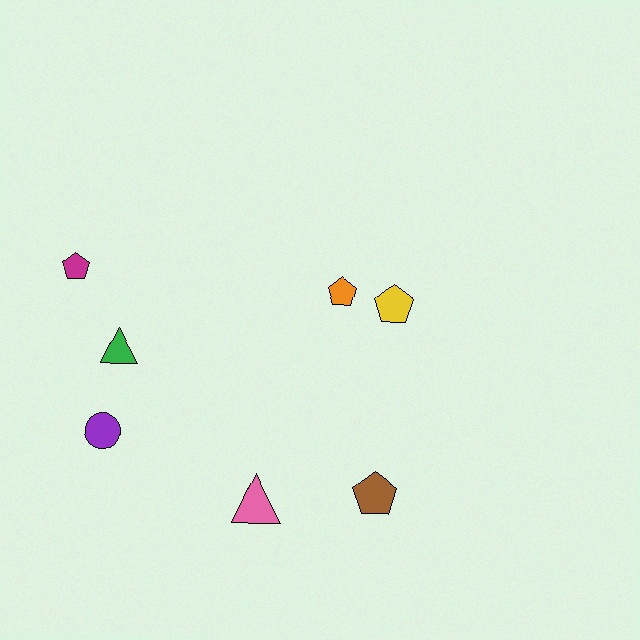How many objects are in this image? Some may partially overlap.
There are 7 objects.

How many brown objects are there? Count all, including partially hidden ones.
There is 1 brown object.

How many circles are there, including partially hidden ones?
There is 1 circle.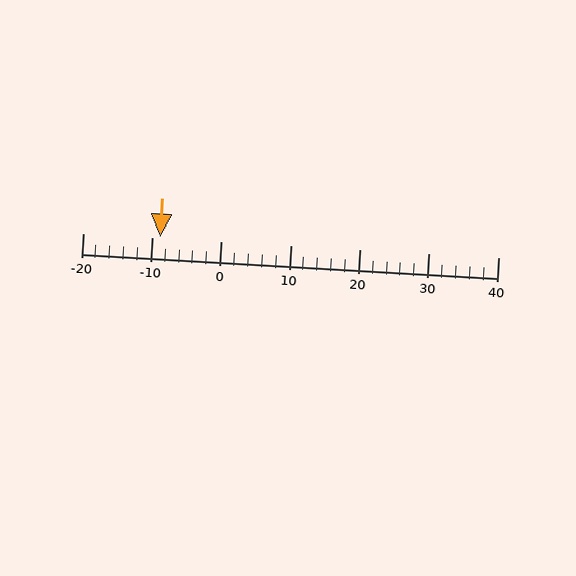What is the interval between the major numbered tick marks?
The major tick marks are spaced 10 units apart.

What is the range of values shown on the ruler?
The ruler shows values from -20 to 40.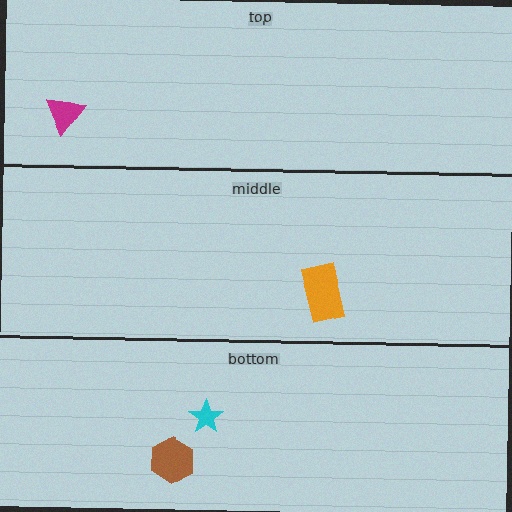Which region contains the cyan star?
The bottom region.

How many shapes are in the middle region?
1.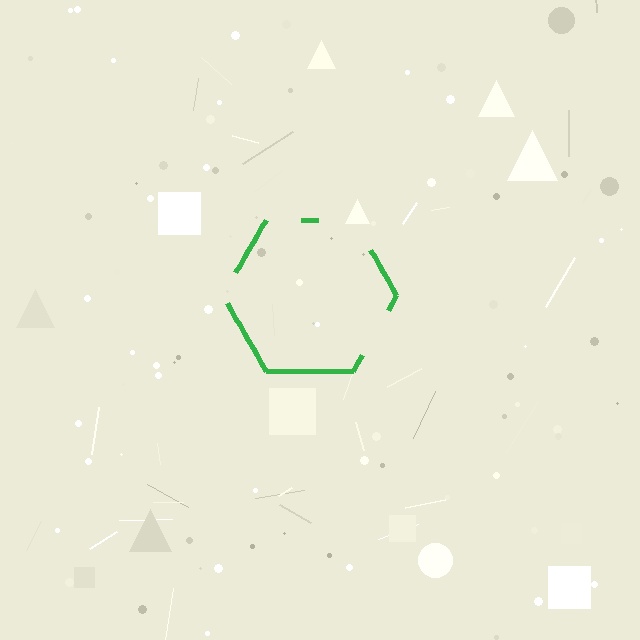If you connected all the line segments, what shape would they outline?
They would outline a hexagon.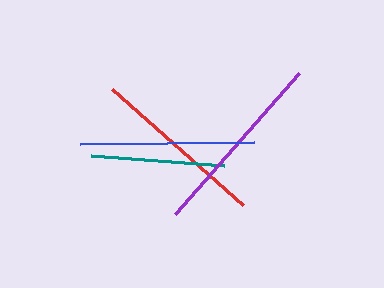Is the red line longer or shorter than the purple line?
The purple line is longer than the red line.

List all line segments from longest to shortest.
From longest to shortest: purple, red, blue, teal.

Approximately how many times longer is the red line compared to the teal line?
The red line is approximately 1.3 times the length of the teal line.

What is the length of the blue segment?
The blue segment is approximately 175 pixels long.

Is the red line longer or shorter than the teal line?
The red line is longer than the teal line.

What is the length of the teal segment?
The teal segment is approximately 133 pixels long.